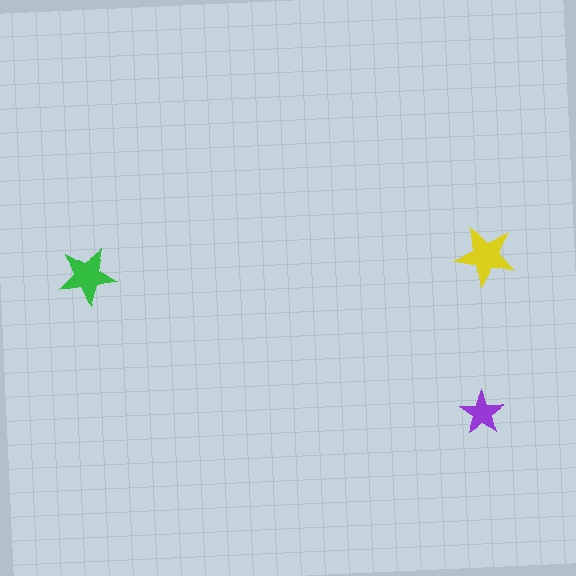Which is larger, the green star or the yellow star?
The yellow one.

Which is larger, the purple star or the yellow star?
The yellow one.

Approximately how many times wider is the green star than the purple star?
About 1.5 times wider.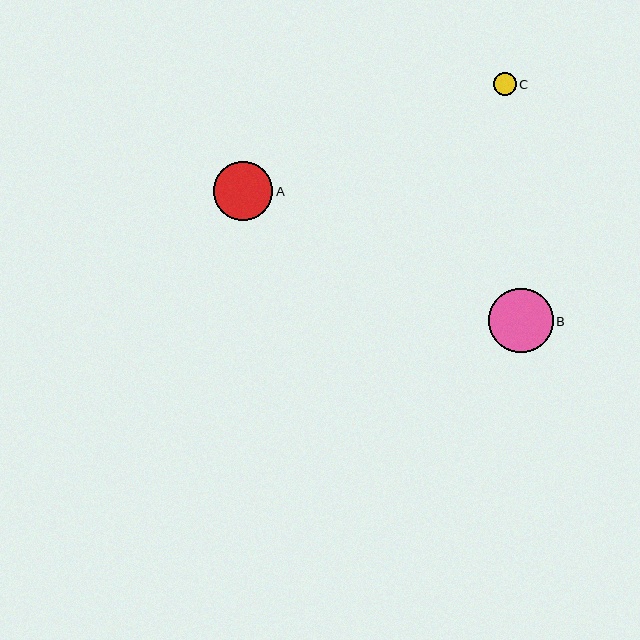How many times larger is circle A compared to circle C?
Circle A is approximately 2.6 times the size of circle C.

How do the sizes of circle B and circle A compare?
Circle B and circle A are approximately the same size.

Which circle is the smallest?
Circle C is the smallest with a size of approximately 23 pixels.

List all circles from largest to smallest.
From largest to smallest: B, A, C.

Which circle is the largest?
Circle B is the largest with a size of approximately 64 pixels.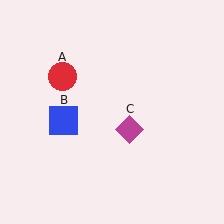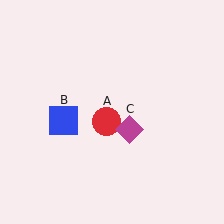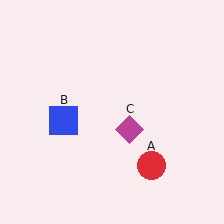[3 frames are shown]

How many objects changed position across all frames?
1 object changed position: red circle (object A).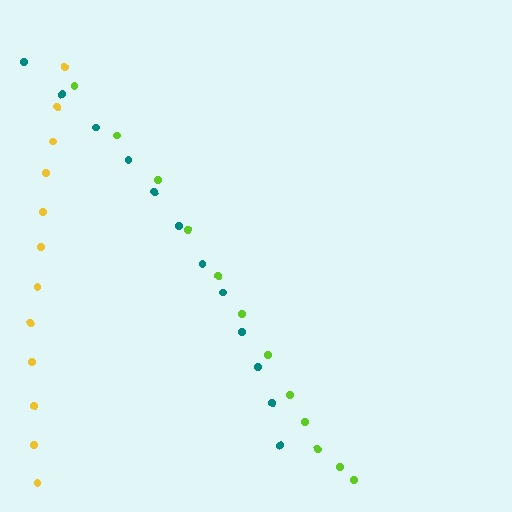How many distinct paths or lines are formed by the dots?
There are 3 distinct paths.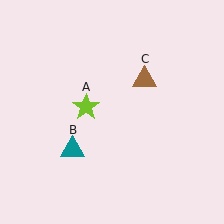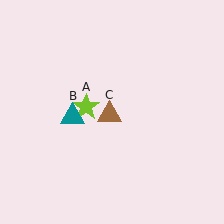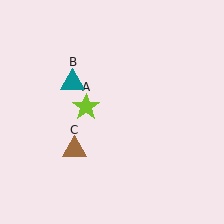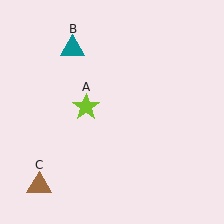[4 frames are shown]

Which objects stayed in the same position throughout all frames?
Lime star (object A) remained stationary.